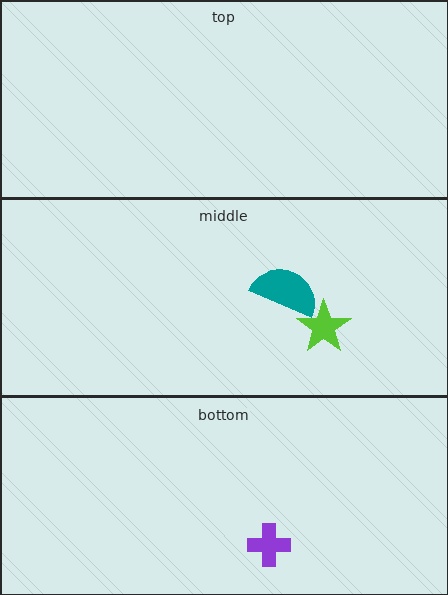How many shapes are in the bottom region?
1.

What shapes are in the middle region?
The teal semicircle, the lime star.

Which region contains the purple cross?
The bottom region.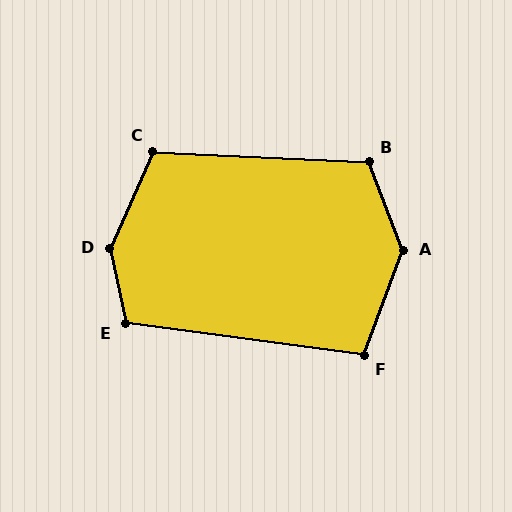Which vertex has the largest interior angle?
D, at approximately 144 degrees.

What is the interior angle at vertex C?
Approximately 111 degrees (obtuse).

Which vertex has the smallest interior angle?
F, at approximately 103 degrees.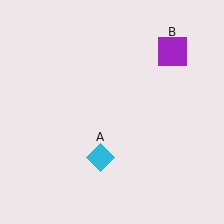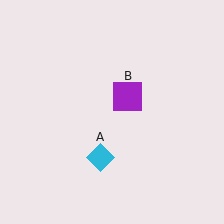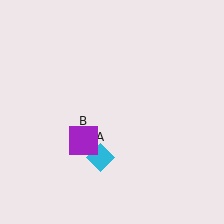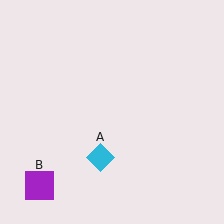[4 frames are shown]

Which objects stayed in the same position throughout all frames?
Cyan diamond (object A) remained stationary.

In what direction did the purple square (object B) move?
The purple square (object B) moved down and to the left.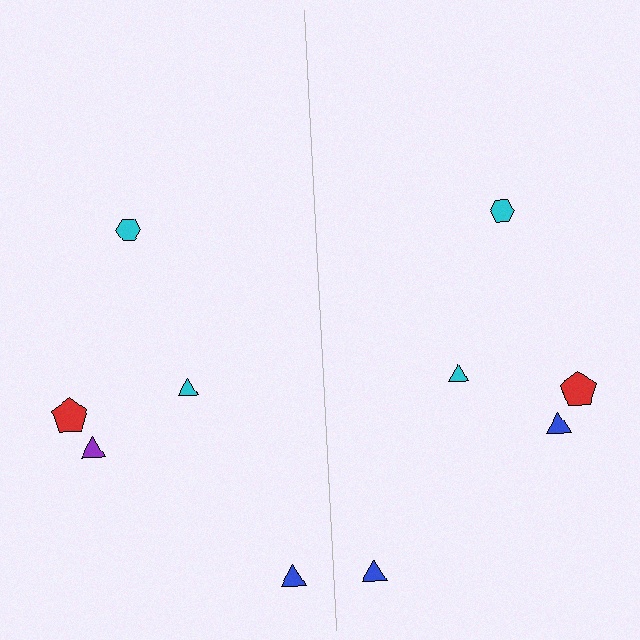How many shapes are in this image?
There are 10 shapes in this image.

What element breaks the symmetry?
The blue triangle on the right side breaks the symmetry — its mirror counterpart is purple.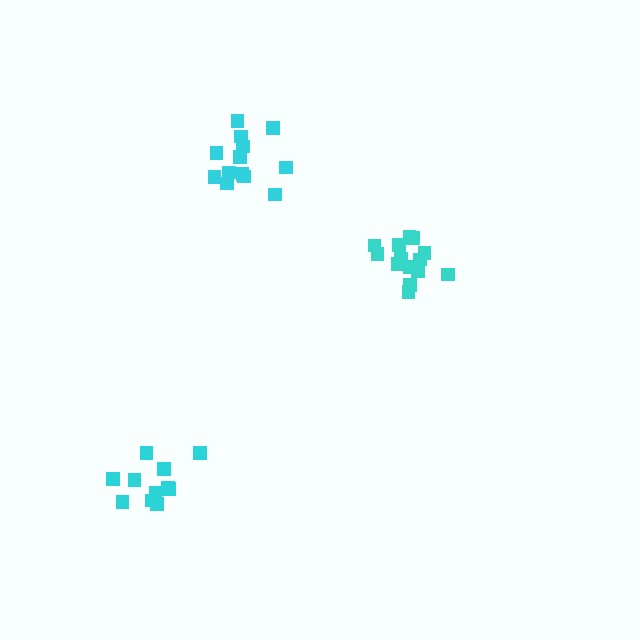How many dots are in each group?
Group 1: 14 dots, Group 2: 12 dots, Group 3: 13 dots (39 total).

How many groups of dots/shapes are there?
There are 3 groups.